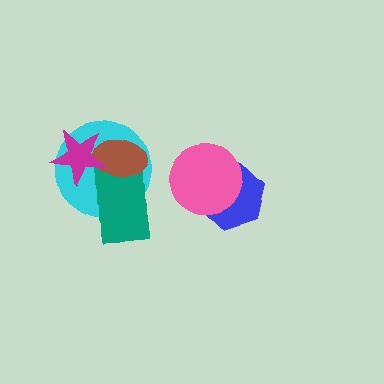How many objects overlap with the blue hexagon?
1 object overlaps with the blue hexagon.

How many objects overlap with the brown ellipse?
3 objects overlap with the brown ellipse.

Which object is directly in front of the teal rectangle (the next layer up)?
The brown ellipse is directly in front of the teal rectangle.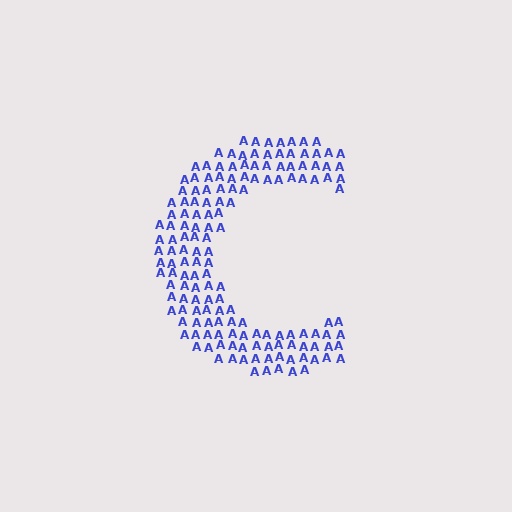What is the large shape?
The large shape is the letter C.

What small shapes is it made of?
It is made of small letter A's.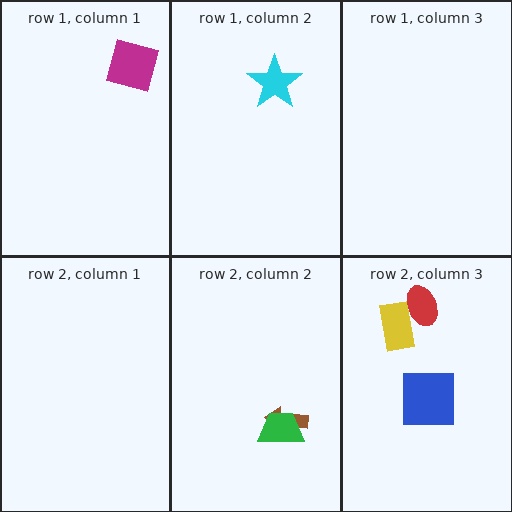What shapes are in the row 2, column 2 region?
The brown arrow, the green trapezoid.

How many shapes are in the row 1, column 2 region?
1.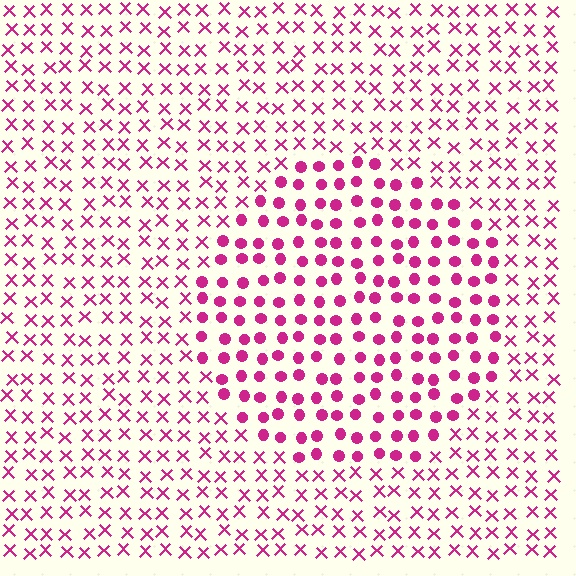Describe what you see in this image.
The image is filled with small magenta elements arranged in a uniform grid. A circle-shaped region contains circles, while the surrounding area contains X marks. The boundary is defined purely by the change in element shape.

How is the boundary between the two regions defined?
The boundary is defined by a change in element shape: circles inside vs. X marks outside. All elements share the same color and spacing.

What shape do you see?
I see a circle.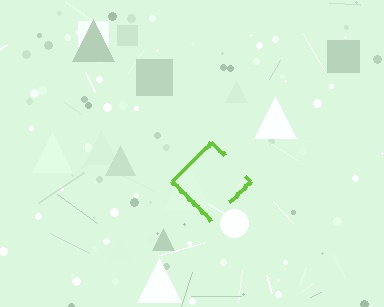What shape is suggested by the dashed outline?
The dashed outline suggests a diamond.